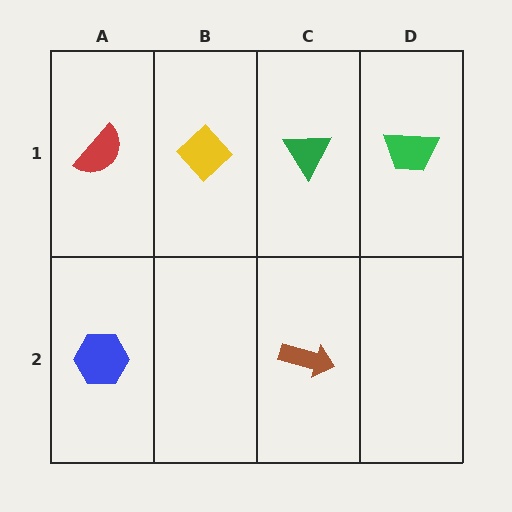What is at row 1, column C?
A green triangle.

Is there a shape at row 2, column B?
No, that cell is empty.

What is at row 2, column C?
A brown arrow.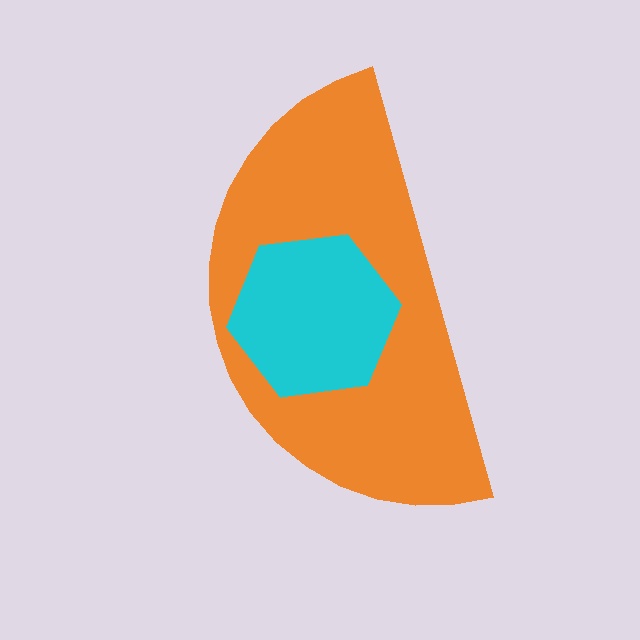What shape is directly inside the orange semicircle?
The cyan hexagon.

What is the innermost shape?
The cyan hexagon.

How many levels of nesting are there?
2.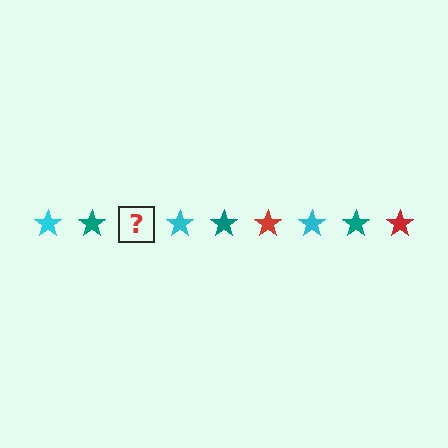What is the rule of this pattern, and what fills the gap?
The rule is that the pattern cycles through cyan, teal, red stars. The gap should be filled with a red star.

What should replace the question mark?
The question mark should be replaced with a red star.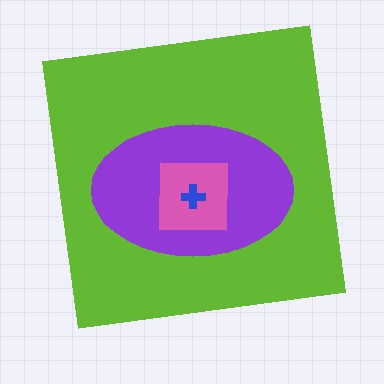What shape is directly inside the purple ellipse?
The pink square.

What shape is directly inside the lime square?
The purple ellipse.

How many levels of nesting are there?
4.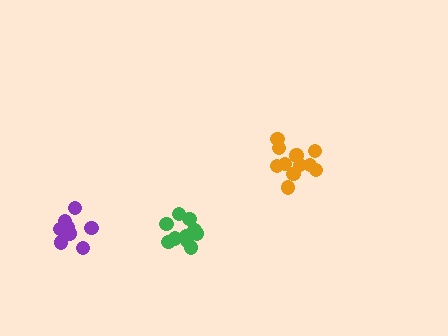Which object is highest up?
The orange cluster is topmost.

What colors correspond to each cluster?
The clusters are colored: orange, green, purple.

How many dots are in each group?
Group 1: 11 dots, Group 2: 10 dots, Group 3: 9 dots (30 total).